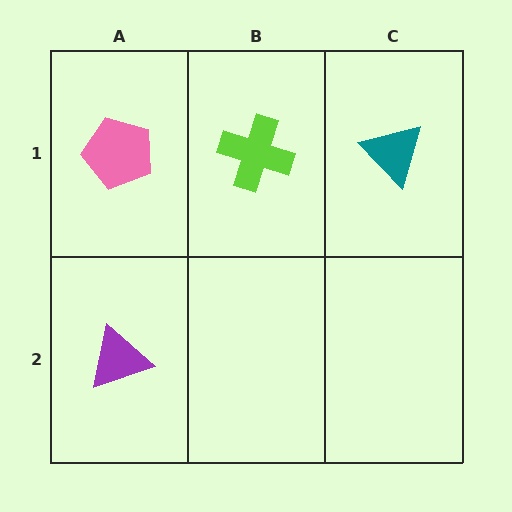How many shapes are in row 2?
1 shape.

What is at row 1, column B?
A lime cross.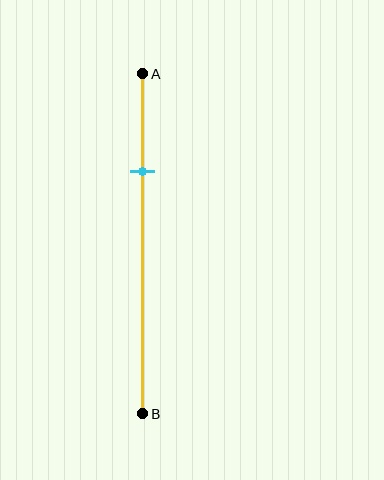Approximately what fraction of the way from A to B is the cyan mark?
The cyan mark is approximately 30% of the way from A to B.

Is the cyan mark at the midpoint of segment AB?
No, the mark is at about 30% from A, not at the 50% midpoint.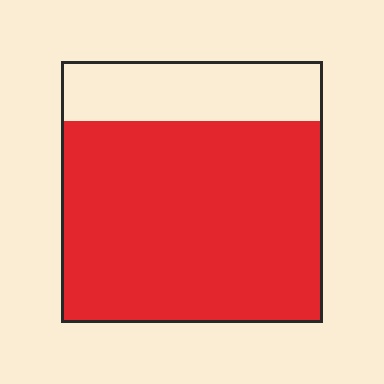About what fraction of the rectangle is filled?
About three quarters (3/4).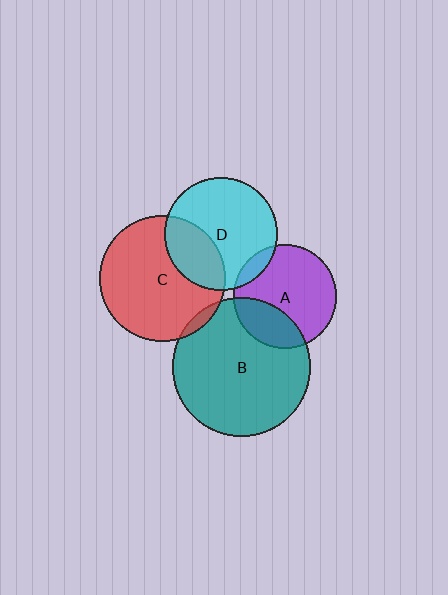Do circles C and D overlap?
Yes.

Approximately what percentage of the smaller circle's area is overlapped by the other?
Approximately 30%.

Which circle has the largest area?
Circle B (teal).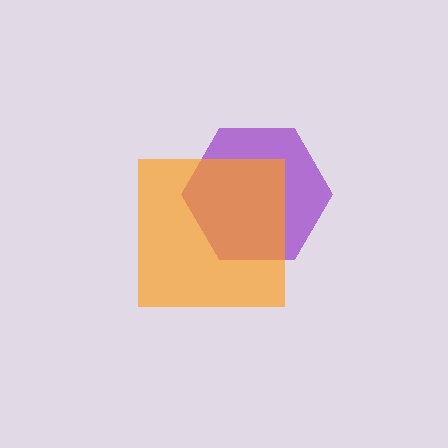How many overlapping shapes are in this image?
There are 2 overlapping shapes in the image.